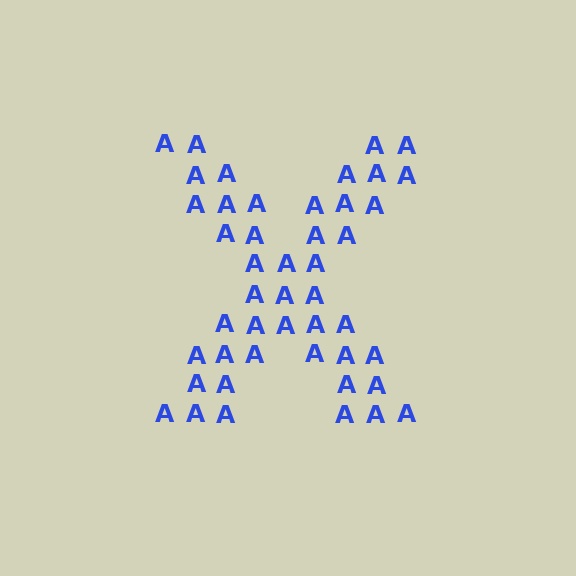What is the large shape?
The large shape is the letter X.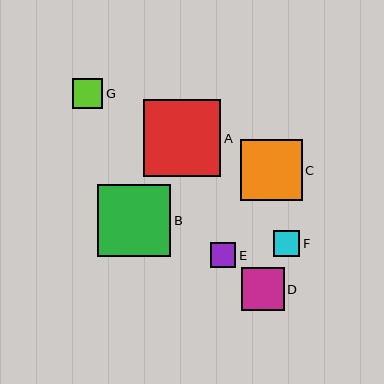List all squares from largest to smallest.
From largest to smallest: A, B, C, D, G, F, E.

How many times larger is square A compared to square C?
Square A is approximately 1.3 times the size of square C.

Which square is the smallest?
Square E is the smallest with a size of approximately 26 pixels.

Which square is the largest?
Square A is the largest with a size of approximately 78 pixels.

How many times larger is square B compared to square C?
Square B is approximately 1.2 times the size of square C.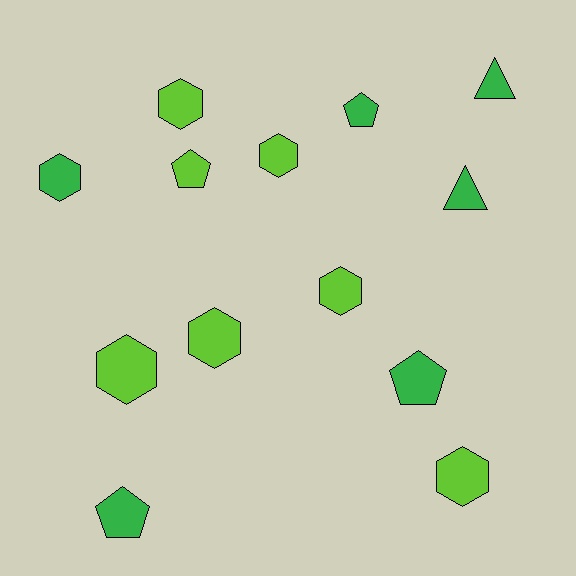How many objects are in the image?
There are 13 objects.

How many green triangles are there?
There are 2 green triangles.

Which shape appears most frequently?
Hexagon, with 7 objects.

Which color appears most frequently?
Lime, with 7 objects.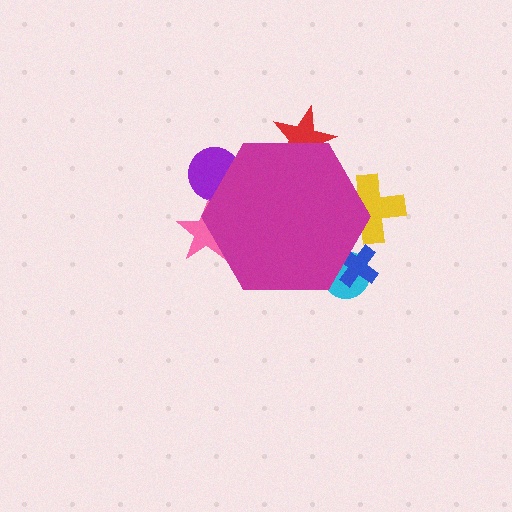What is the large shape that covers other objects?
A magenta hexagon.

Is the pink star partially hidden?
Yes, the pink star is partially hidden behind the magenta hexagon.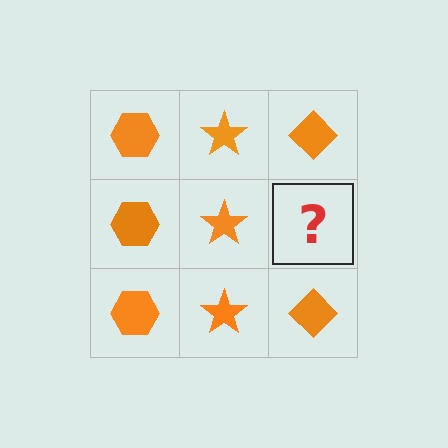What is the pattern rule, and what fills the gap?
The rule is that each column has a consistent shape. The gap should be filled with an orange diamond.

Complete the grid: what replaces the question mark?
The question mark should be replaced with an orange diamond.